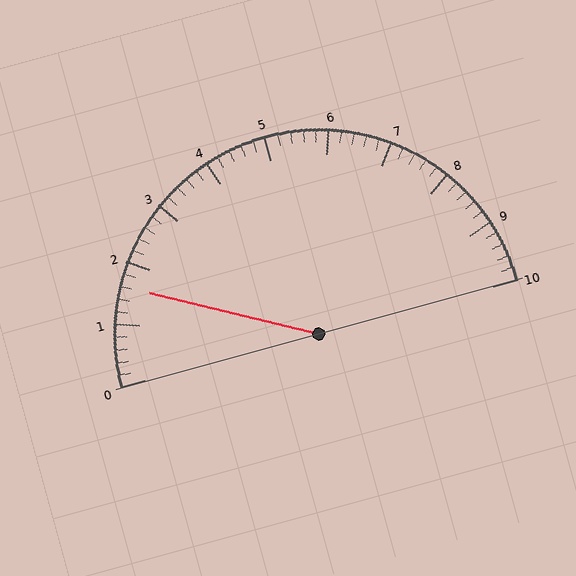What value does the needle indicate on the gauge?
The needle indicates approximately 1.6.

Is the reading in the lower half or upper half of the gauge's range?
The reading is in the lower half of the range (0 to 10).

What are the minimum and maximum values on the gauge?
The gauge ranges from 0 to 10.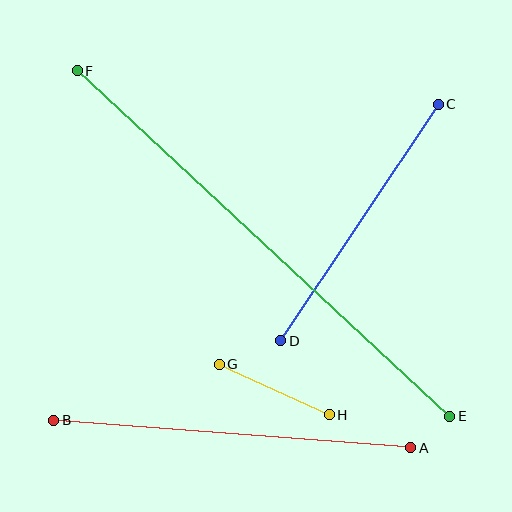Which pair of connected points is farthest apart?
Points E and F are farthest apart.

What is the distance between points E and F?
The distance is approximately 508 pixels.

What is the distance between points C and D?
The distance is approximately 284 pixels.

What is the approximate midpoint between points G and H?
The midpoint is at approximately (274, 390) pixels.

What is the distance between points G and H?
The distance is approximately 121 pixels.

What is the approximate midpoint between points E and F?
The midpoint is at approximately (263, 244) pixels.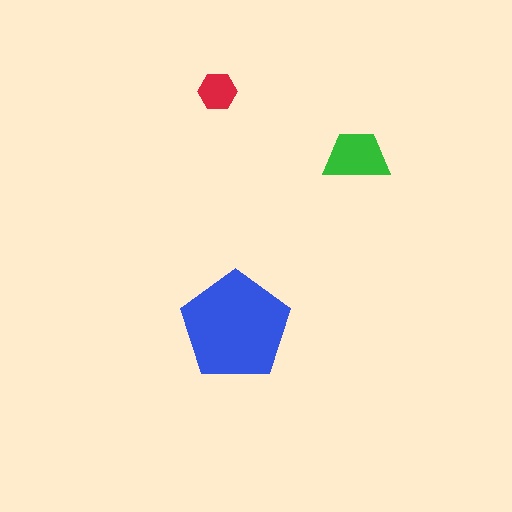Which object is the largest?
The blue pentagon.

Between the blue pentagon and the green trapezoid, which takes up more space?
The blue pentagon.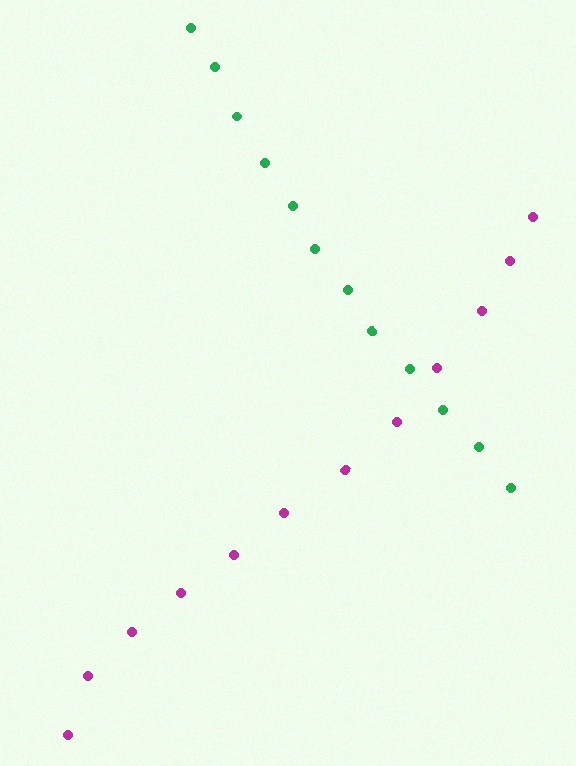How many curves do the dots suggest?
There are 2 distinct paths.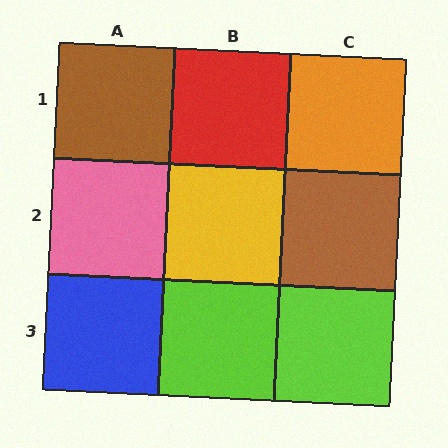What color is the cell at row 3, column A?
Blue.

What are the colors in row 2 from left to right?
Pink, yellow, brown.